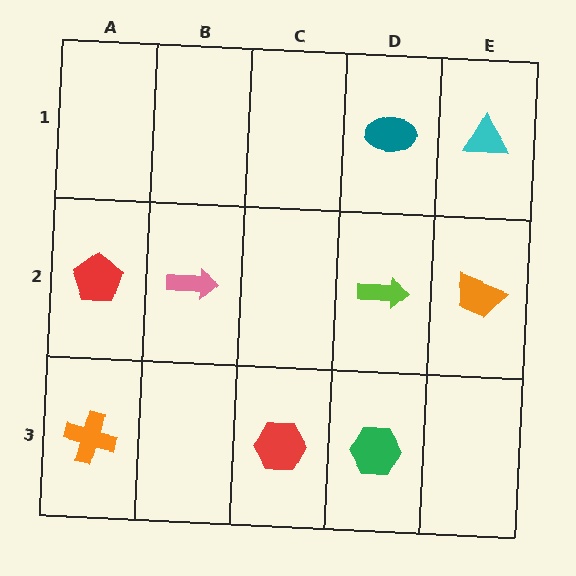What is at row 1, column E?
A cyan triangle.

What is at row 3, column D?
A green hexagon.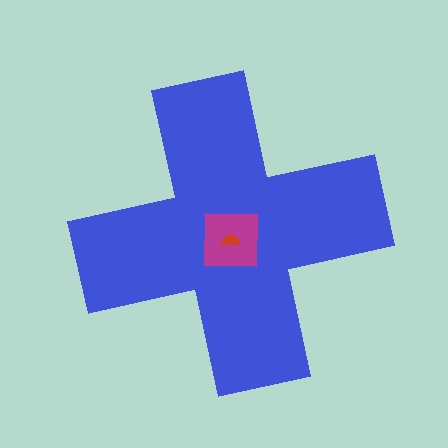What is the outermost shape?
The blue cross.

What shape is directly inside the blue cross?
The magenta square.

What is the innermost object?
The red semicircle.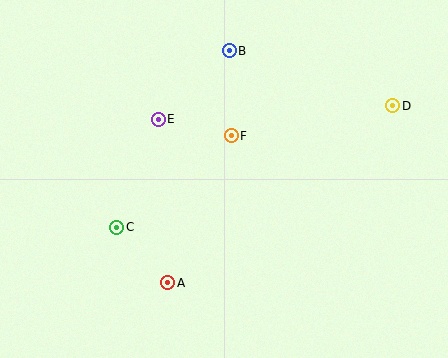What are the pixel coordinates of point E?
Point E is at (158, 119).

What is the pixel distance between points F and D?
The distance between F and D is 164 pixels.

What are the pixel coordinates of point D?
Point D is at (393, 106).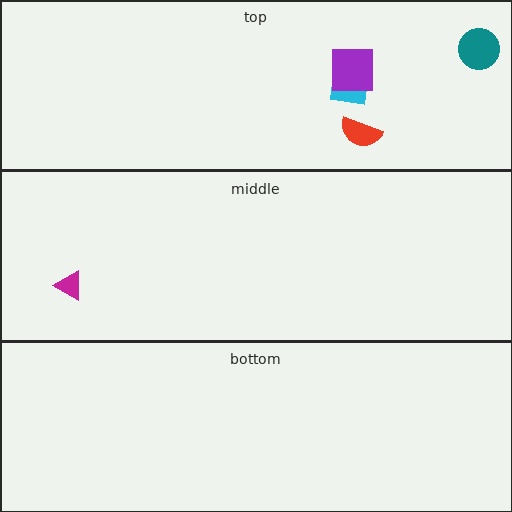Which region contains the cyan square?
The top region.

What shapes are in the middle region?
The magenta triangle.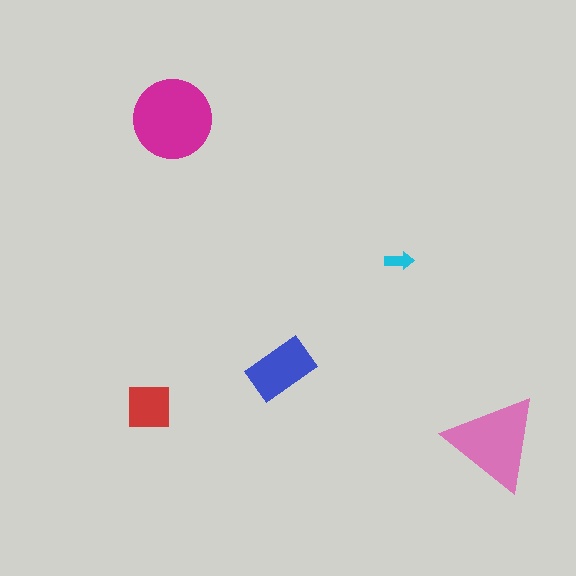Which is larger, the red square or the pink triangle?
The pink triangle.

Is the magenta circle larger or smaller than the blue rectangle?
Larger.